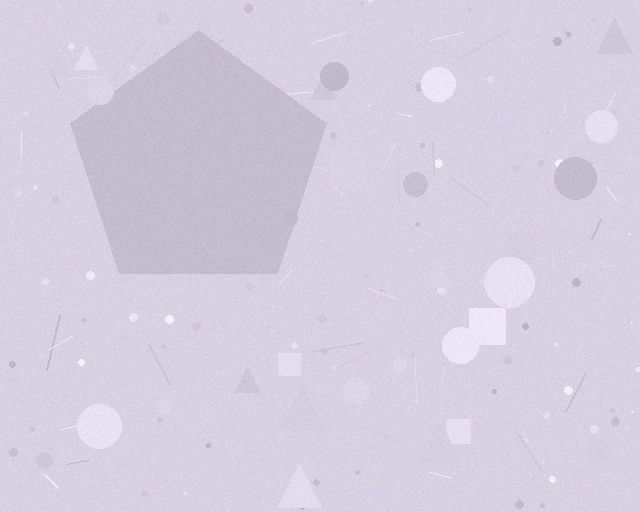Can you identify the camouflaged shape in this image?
The camouflaged shape is a pentagon.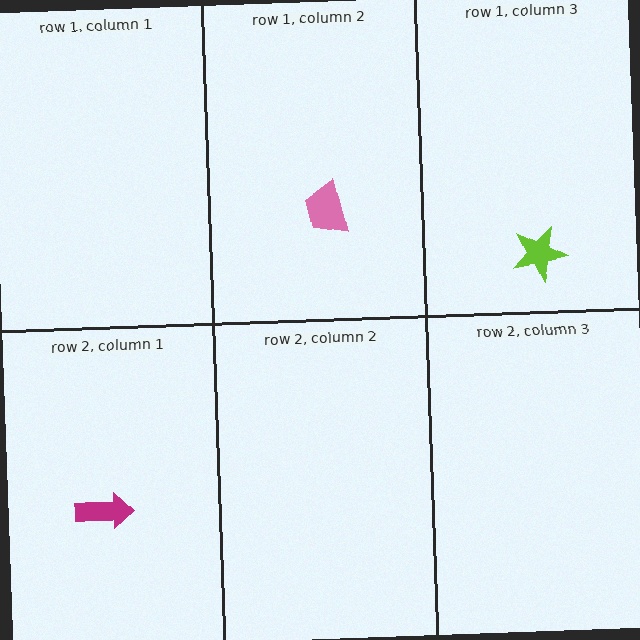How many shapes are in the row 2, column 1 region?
1.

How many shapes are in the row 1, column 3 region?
1.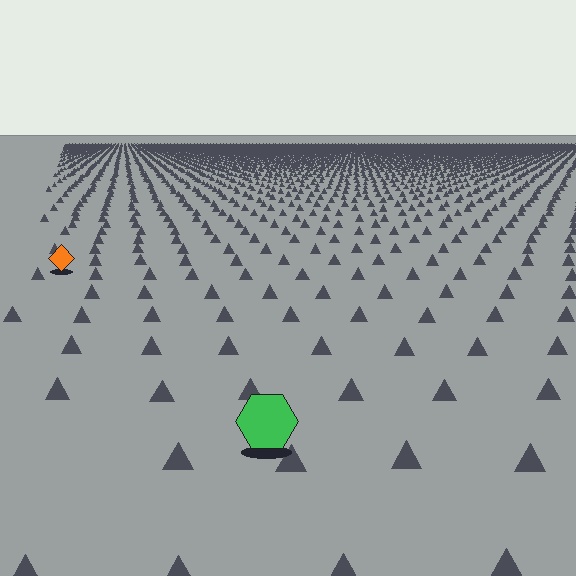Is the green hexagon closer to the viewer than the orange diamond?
Yes. The green hexagon is closer — you can tell from the texture gradient: the ground texture is coarser near it.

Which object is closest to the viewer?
The green hexagon is closest. The texture marks near it are larger and more spread out.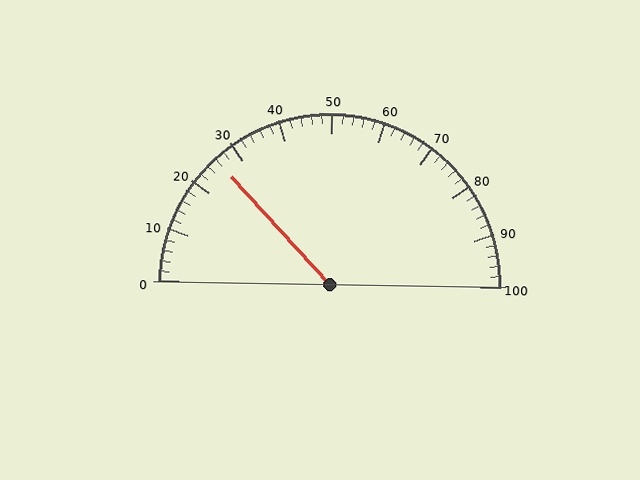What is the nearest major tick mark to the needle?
The nearest major tick mark is 30.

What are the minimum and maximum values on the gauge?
The gauge ranges from 0 to 100.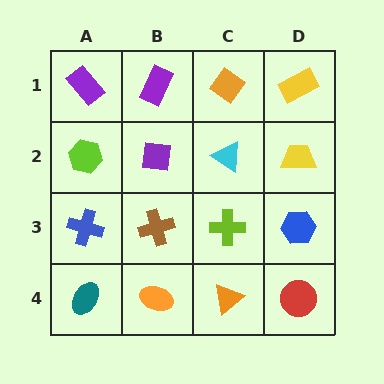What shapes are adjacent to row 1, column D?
A yellow trapezoid (row 2, column D), an orange diamond (row 1, column C).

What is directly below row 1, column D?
A yellow trapezoid.